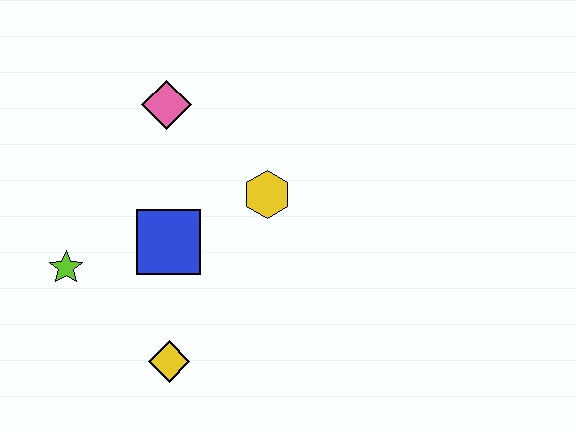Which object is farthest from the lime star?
The yellow hexagon is farthest from the lime star.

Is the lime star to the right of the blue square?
No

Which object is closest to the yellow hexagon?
The blue square is closest to the yellow hexagon.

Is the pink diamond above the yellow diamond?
Yes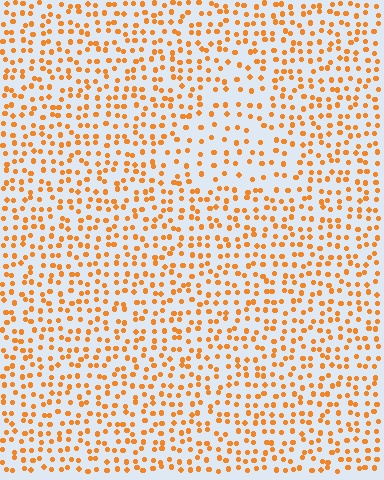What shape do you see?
I see a triangle.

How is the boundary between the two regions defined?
The boundary is defined by a change in element density (approximately 1.7x ratio). All elements are the same color, size, and shape.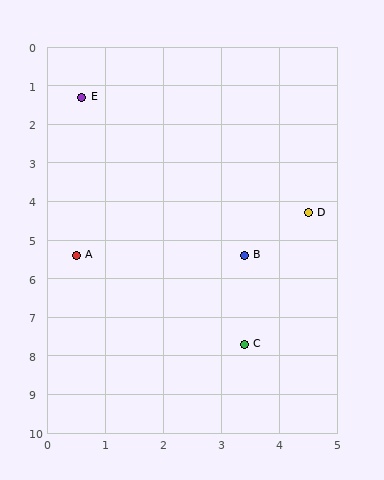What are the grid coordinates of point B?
Point B is at approximately (3.4, 5.4).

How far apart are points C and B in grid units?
Points C and B are about 2.3 grid units apart.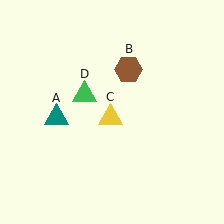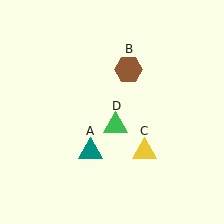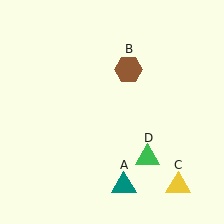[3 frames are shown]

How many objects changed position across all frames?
3 objects changed position: teal triangle (object A), yellow triangle (object C), green triangle (object D).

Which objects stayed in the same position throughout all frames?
Brown hexagon (object B) remained stationary.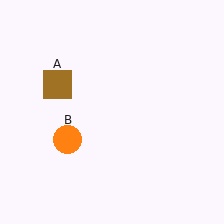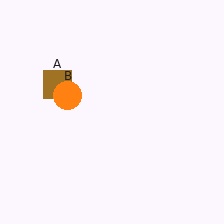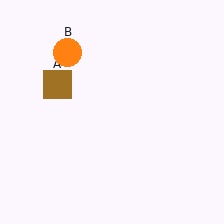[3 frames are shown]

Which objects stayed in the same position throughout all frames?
Brown square (object A) remained stationary.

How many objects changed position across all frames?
1 object changed position: orange circle (object B).